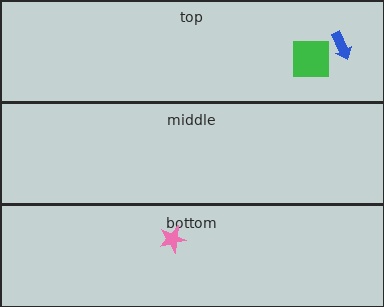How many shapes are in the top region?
2.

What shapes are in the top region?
The blue arrow, the green square.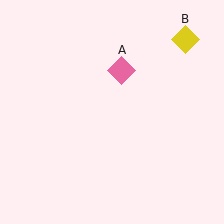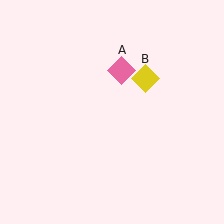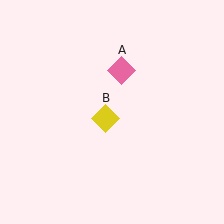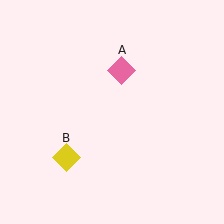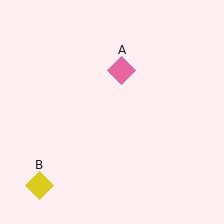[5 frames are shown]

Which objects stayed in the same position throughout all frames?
Pink diamond (object A) remained stationary.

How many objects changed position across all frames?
1 object changed position: yellow diamond (object B).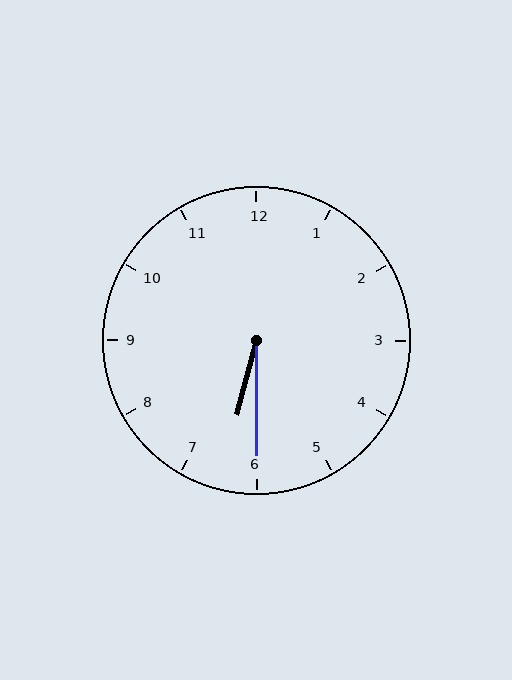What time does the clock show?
6:30.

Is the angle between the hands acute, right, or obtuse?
It is acute.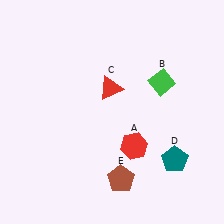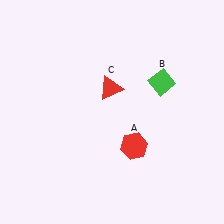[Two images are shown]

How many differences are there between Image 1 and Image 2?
There are 2 differences between the two images.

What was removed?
The brown pentagon (E), the teal pentagon (D) were removed in Image 2.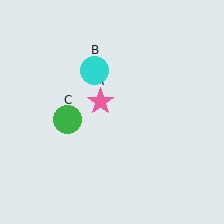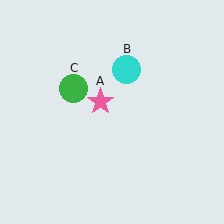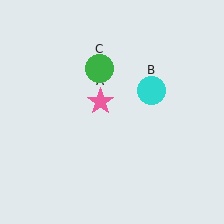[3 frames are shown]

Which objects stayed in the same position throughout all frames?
Pink star (object A) remained stationary.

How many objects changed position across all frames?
2 objects changed position: cyan circle (object B), green circle (object C).